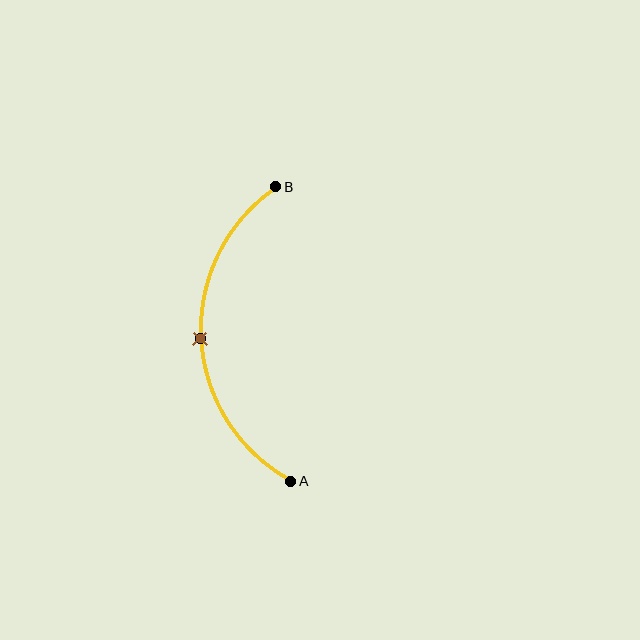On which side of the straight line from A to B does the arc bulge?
The arc bulges to the left of the straight line connecting A and B.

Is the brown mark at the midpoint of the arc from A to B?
Yes. The brown mark lies on the arc at equal arc-length from both A and B — it is the arc midpoint.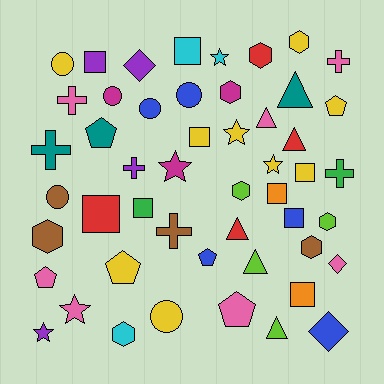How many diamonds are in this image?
There are 3 diamonds.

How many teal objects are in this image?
There are 3 teal objects.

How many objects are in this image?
There are 50 objects.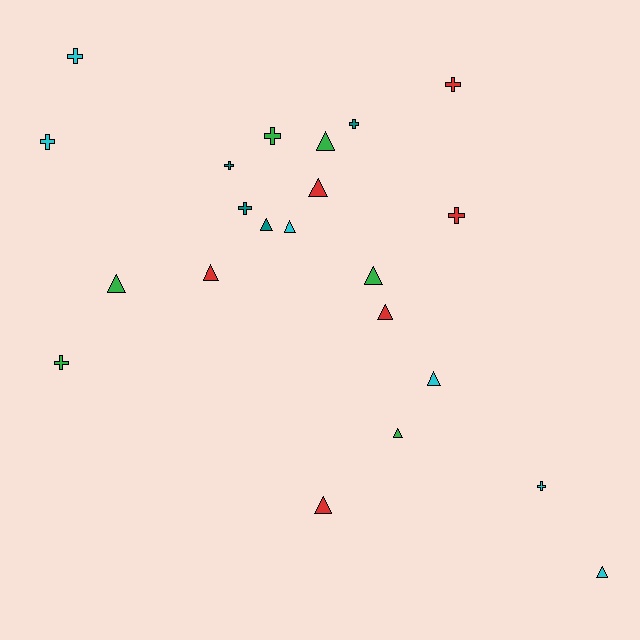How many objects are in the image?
There are 22 objects.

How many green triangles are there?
There are 4 green triangles.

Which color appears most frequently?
Cyan, with 6 objects.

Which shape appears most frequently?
Triangle, with 12 objects.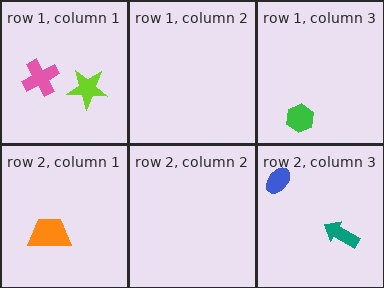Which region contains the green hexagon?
The row 1, column 3 region.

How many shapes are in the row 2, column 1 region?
1.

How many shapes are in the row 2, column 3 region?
2.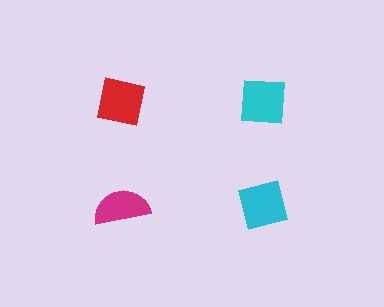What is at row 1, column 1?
A red square.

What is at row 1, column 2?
A cyan square.